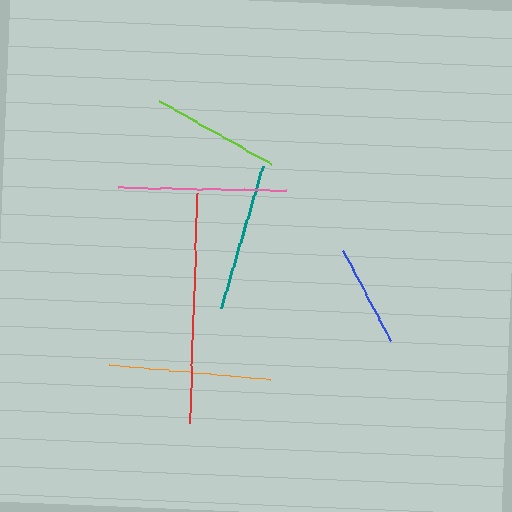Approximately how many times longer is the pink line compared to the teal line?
The pink line is approximately 1.1 times the length of the teal line.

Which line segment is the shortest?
The blue line is the shortest at approximately 102 pixels.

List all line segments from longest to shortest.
From longest to shortest: red, pink, orange, teal, lime, blue.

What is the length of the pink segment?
The pink segment is approximately 168 pixels long.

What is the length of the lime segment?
The lime segment is approximately 129 pixels long.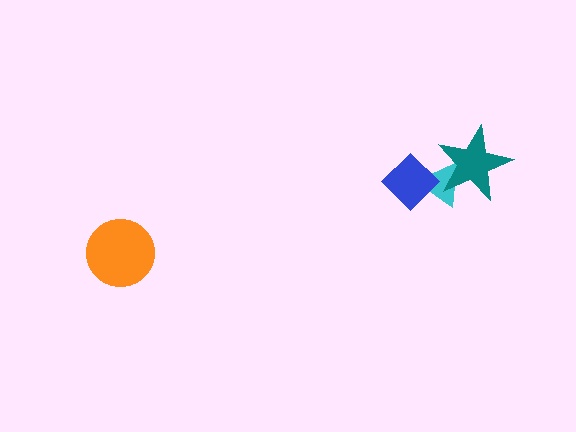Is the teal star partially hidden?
No, no other shape covers it.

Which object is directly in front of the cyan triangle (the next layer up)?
The teal star is directly in front of the cyan triangle.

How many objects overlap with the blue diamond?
1 object overlaps with the blue diamond.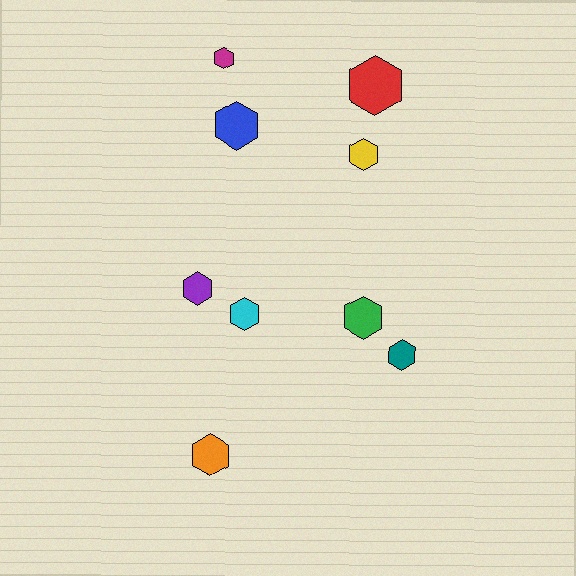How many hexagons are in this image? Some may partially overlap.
There are 9 hexagons.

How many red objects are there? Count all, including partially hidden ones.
There is 1 red object.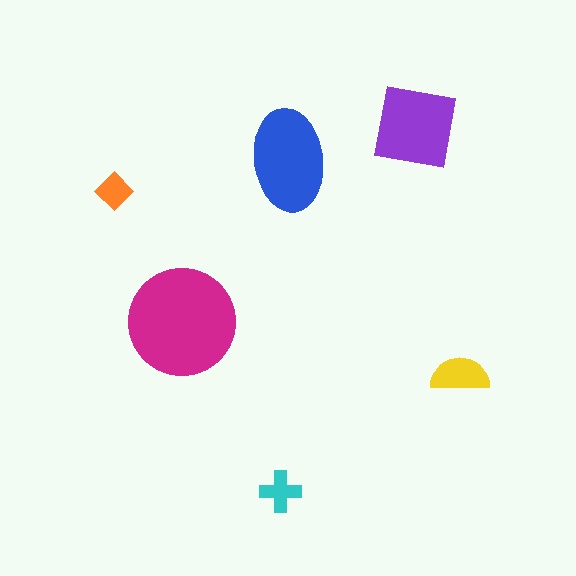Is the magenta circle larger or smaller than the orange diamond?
Larger.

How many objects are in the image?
There are 6 objects in the image.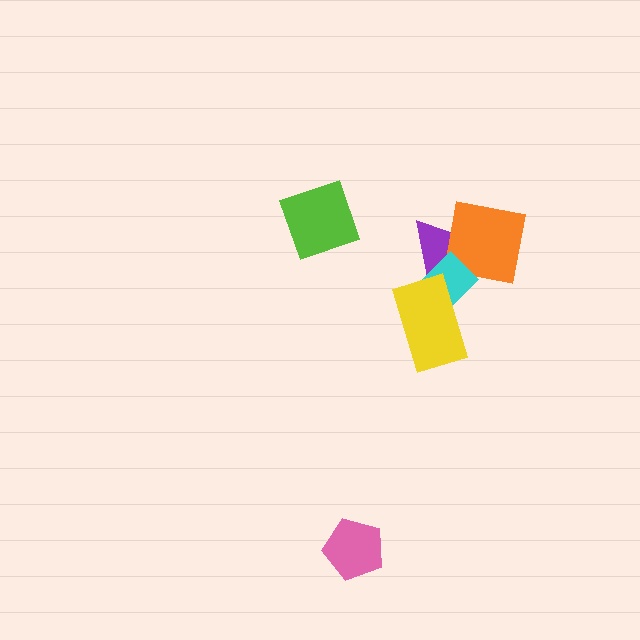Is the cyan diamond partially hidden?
Yes, it is partially covered by another shape.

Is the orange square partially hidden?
Yes, it is partially covered by another shape.